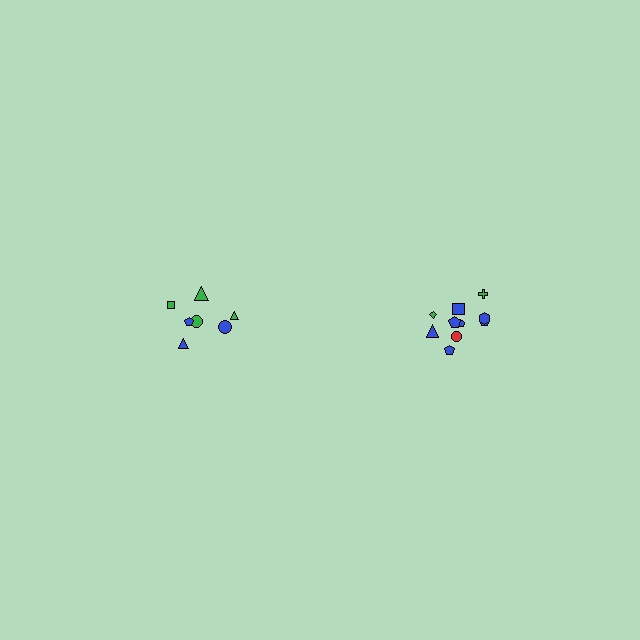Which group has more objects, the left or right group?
The right group.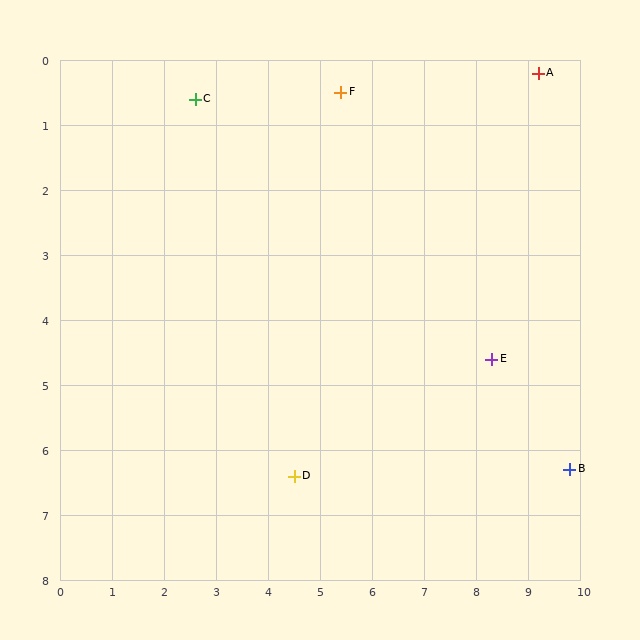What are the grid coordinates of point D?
Point D is at approximately (4.5, 6.4).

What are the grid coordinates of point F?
Point F is at approximately (5.4, 0.5).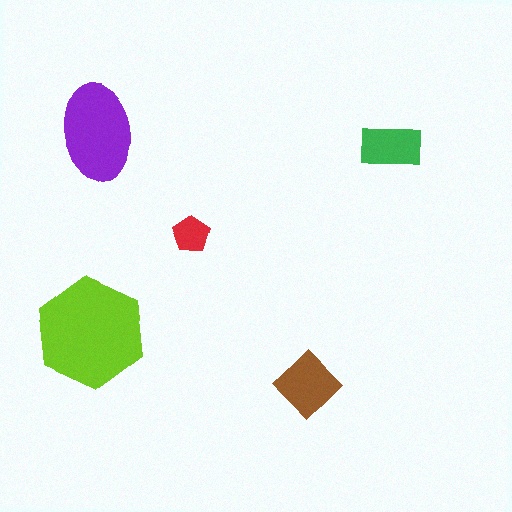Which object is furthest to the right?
The green rectangle is rightmost.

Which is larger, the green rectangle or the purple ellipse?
The purple ellipse.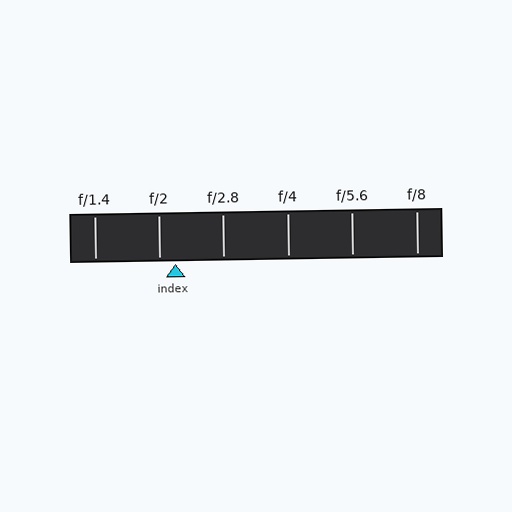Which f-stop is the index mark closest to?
The index mark is closest to f/2.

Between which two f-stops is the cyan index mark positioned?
The index mark is between f/2 and f/2.8.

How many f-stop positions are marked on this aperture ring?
There are 6 f-stop positions marked.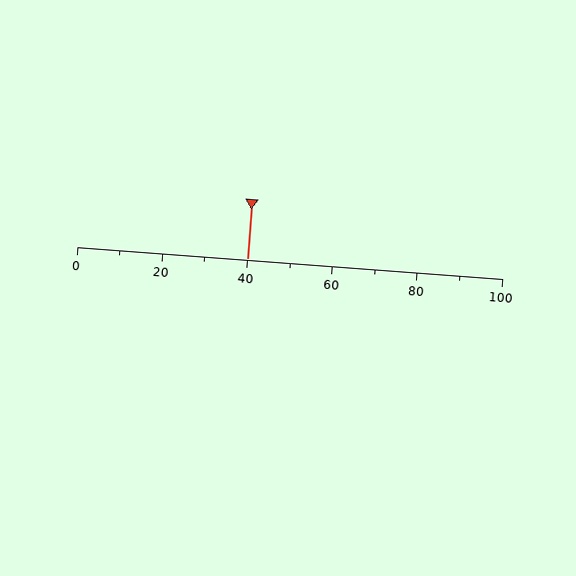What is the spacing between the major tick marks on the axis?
The major ticks are spaced 20 apart.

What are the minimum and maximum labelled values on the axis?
The axis runs from 0 to 100.